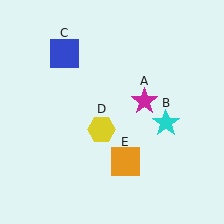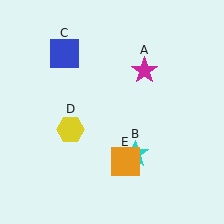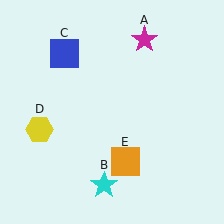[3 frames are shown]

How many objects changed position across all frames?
3 objects changed position: magenta star (object A), cyan star (object B), yellow hexagon (object D).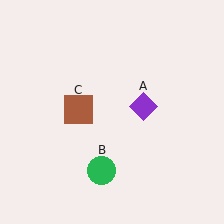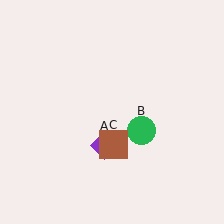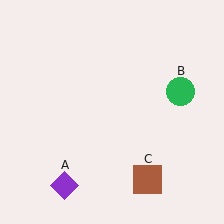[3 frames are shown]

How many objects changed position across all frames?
3 objects changed position: purple diamond (object A), green circle (object B), brown square (object C).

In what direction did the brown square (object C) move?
The brown square (object C) moved down and to the right.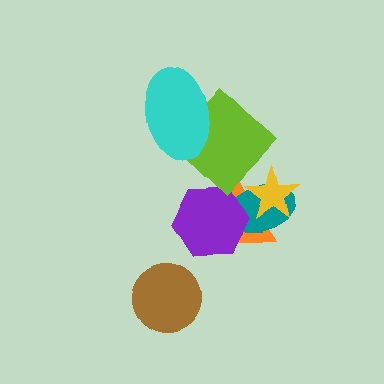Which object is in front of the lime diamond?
The cyan ellipse is in front of the lime diamond.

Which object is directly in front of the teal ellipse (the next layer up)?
The purple hexagon is directly in front of the teal ellipse.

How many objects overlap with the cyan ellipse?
1 object overlaps with the cyan ellipse.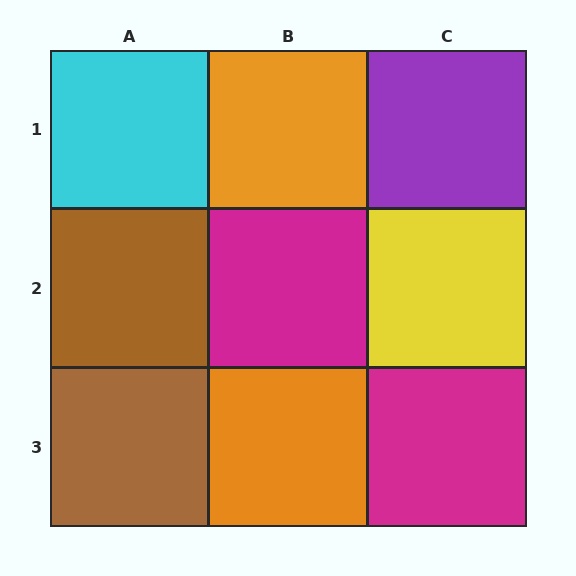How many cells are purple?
1 cell is purple.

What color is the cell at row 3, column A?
Brown.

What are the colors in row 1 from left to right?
Cyan, orange, purple.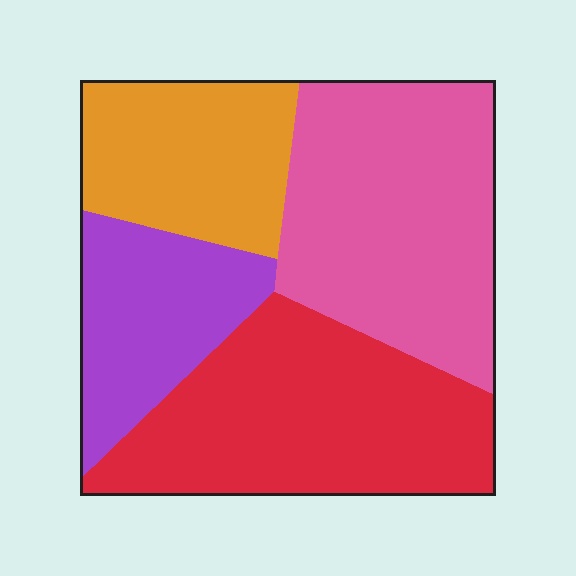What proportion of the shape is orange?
Orange takes up about one fifth (1/5) of the shape.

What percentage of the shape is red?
Red takes up about one third (1/3) of the shape.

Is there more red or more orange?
Red.